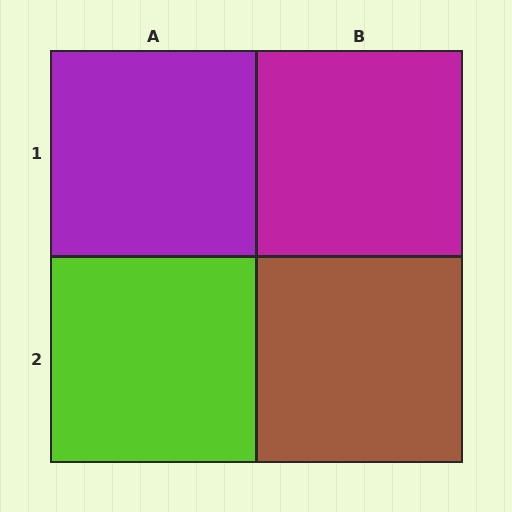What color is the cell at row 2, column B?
Brown.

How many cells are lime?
1 cell is lime.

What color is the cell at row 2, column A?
Lime.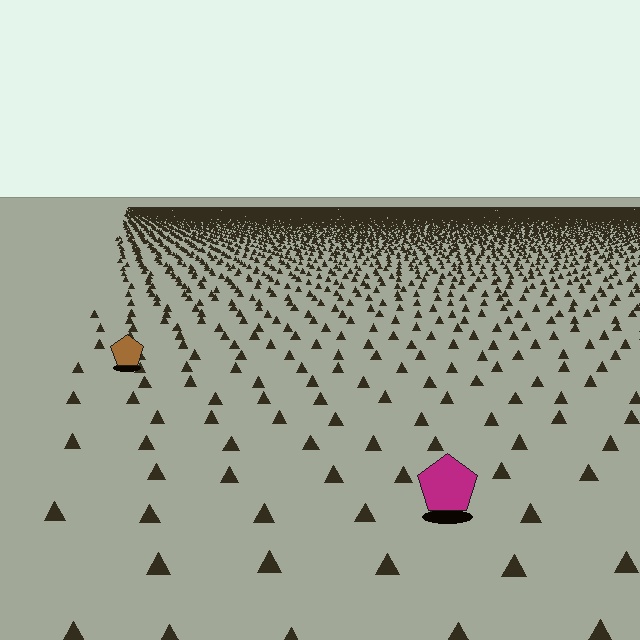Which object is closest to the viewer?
The magenta pentagon is closest. The texture marks near it are larger and more spread out.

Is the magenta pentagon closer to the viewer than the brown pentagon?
Yes. The magenta pentagon is closer — you can tell from the texture gradient: the ground texture is coarser near it.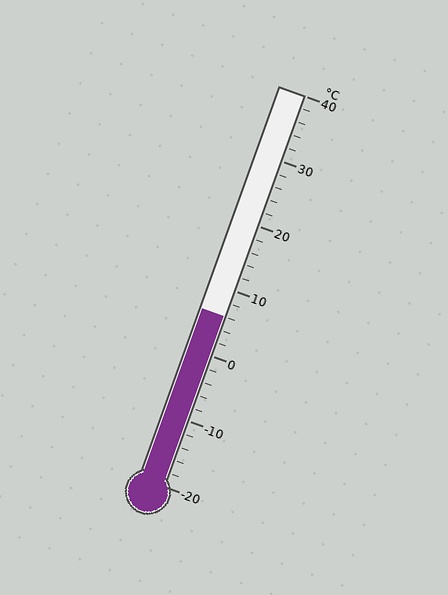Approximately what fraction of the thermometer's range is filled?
The thermometer is filled to approximately 45% of its range.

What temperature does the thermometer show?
The thermometer shows approximately 6°C.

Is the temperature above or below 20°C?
The temperature is below 20°C.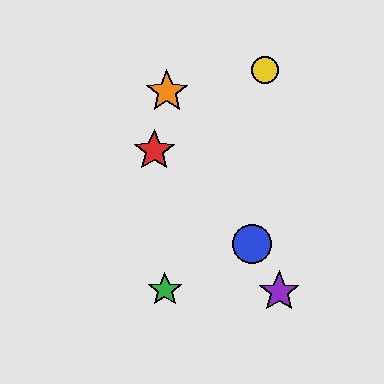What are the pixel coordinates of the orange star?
The orange star is at (167, 92).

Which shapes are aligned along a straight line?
The blue circle, the purple star, the orange star are aligned along a straight line.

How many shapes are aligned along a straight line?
3 shapes (the blue circle, the purple star, the orange star) are aligned along a straight line.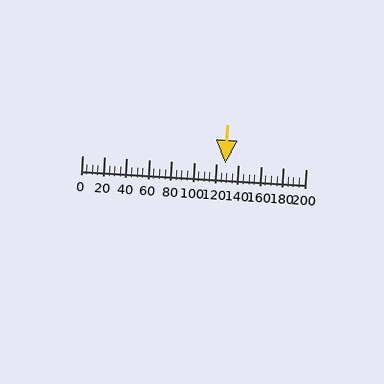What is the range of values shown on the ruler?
The ruler shows values from 0 to 200.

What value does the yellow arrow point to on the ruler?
The yellow arrow points to approximately 128.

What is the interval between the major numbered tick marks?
The major tick marks are spaced 20 units apart.